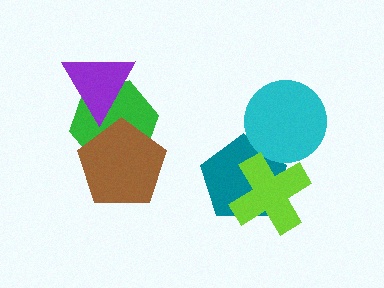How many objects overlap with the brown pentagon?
1 object overlaps with the brown pentagon.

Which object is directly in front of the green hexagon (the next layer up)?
The purple triangle is directly in front of the green hexagon.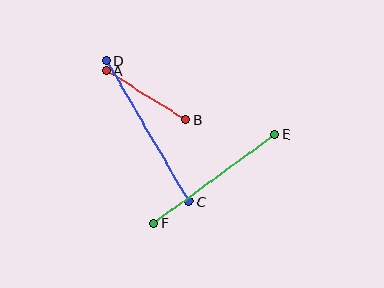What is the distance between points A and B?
The distance is approximately 93 pixels.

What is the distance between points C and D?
The distance is approximately 164 pixels.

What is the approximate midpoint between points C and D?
The midpoint is at approximately (148, 131) pixels.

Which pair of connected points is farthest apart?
Points C and D are farthest apart.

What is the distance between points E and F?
The distance is approximately 150 pixels.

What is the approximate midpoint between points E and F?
The midpoint is at approximately (214, 179) pixels.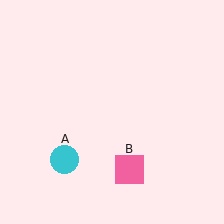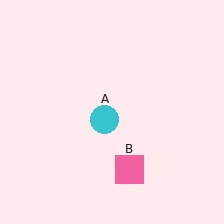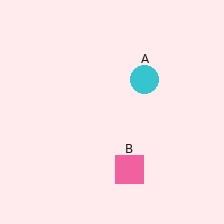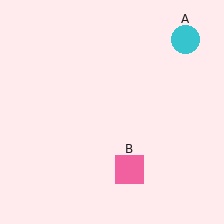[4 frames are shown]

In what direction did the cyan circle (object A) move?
The cyan circle (object A) moved up and to the right.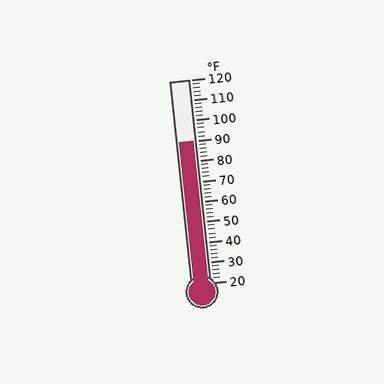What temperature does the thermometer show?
The thermometer shows approximately 90°F.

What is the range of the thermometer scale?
The thermometer scale ranges from 20°F to 120°F.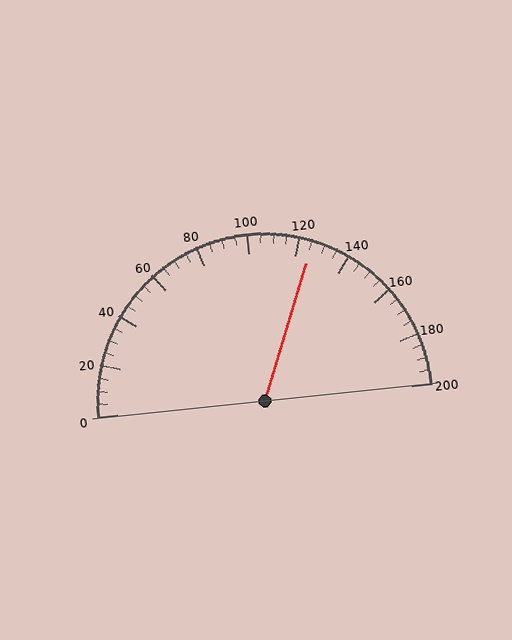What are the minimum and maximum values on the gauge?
The gauge ranges from 0 to 200.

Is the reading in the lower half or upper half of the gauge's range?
The reading is in the upper half of the range (0 to 200).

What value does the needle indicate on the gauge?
The needle indicates approximately 125.